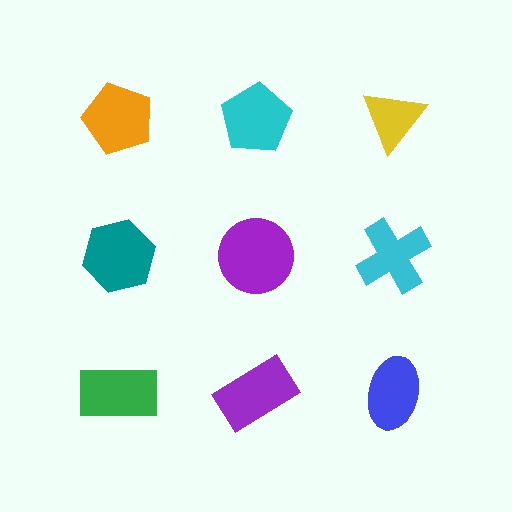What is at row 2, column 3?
A cyan cross.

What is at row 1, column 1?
An orange pentagon.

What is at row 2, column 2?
A purple circle.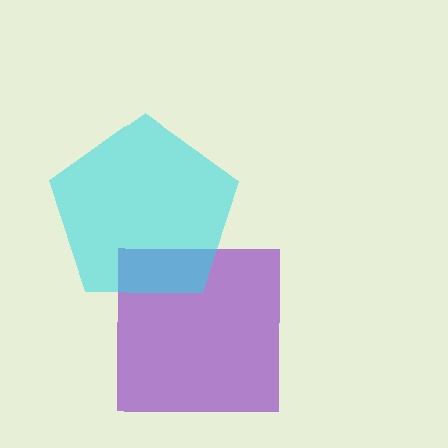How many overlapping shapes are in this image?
There are 2 overlapping shapes in the image.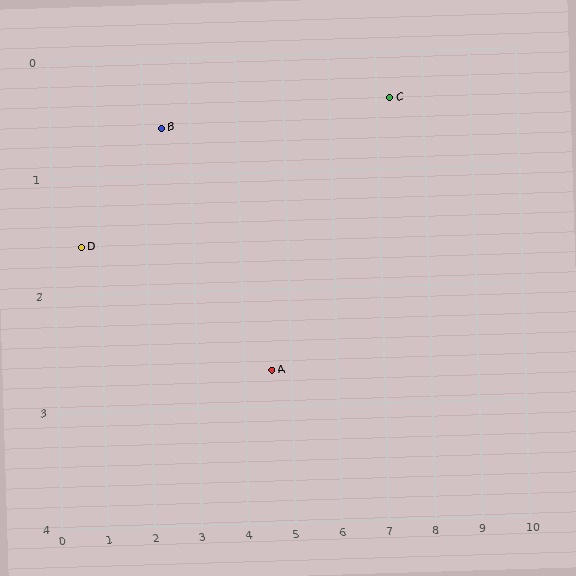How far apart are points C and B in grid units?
Points C and B are about 4.9 grid units apart.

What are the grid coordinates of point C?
Point C is at approximately (7.3, 0.4).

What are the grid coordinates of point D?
Point D is at approximately (0.6, 1.6).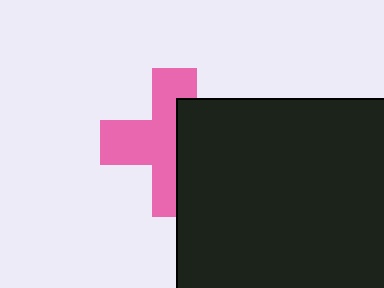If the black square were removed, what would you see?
You would see the complete pink cross.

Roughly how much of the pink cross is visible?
About half of it is visible (roughly 57%).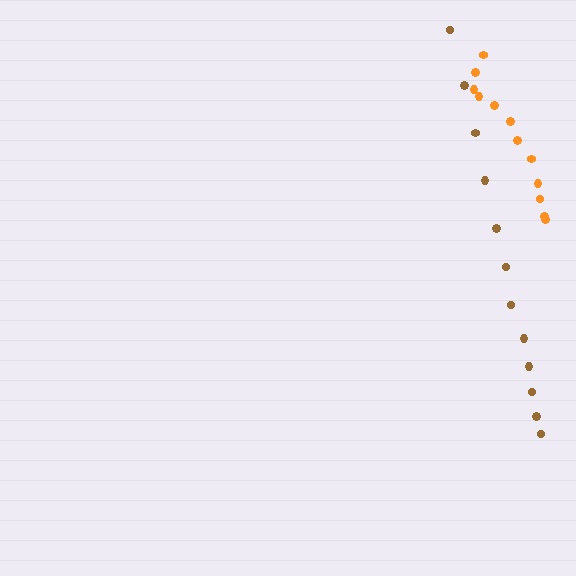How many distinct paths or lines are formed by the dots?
There are 2 distinct paths.